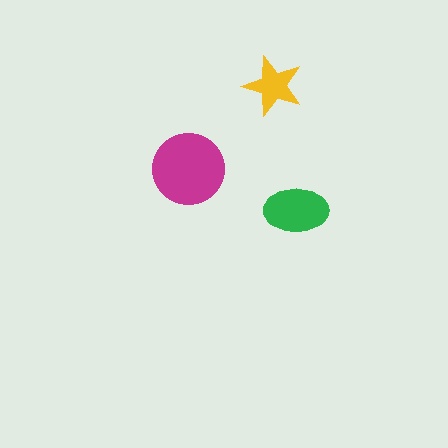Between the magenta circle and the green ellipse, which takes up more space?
The magenta circle.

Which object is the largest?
The magenta circle.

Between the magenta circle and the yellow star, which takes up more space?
The magenta circle.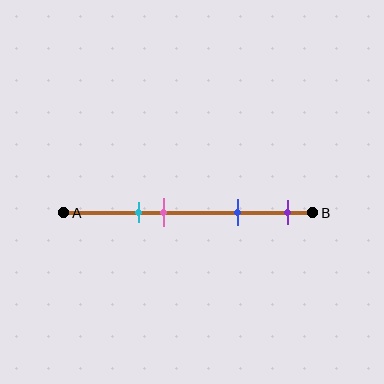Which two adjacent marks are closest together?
The cyan and pink marks are the closest adjacent pair.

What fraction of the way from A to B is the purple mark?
The purple mark is approximately 90% (0.9) of the way from A to B.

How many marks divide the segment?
There are 4 marks dividing the segment.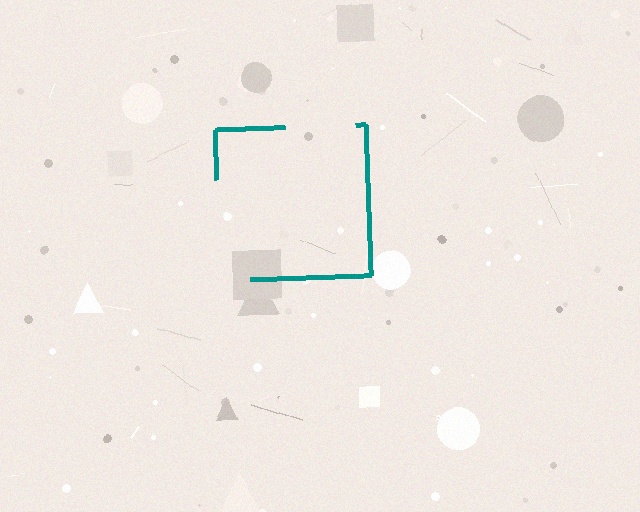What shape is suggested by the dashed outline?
The dashed outline suggests a square.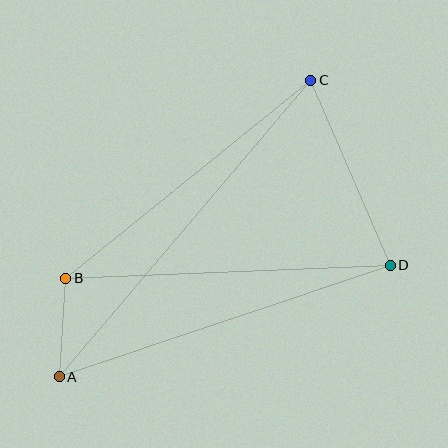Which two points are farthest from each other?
Points A and C are farthest from each other.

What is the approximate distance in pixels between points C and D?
The distance between C and D is approximately 201 pixels.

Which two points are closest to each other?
Points A and B are closest to each other.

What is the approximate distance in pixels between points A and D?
The distance between A and D is approximately 349 pixels.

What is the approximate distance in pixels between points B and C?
The distance between B and C is approximately 315 pixels.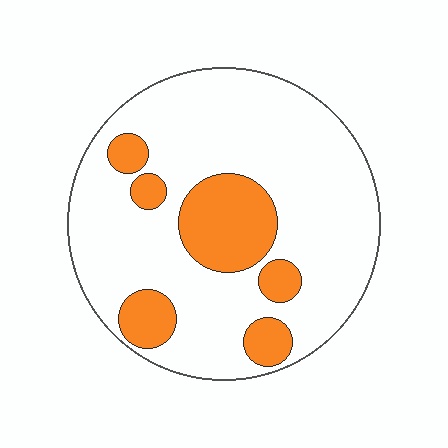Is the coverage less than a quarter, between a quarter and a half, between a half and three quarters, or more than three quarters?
Less than a quarter.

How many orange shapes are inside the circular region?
6.